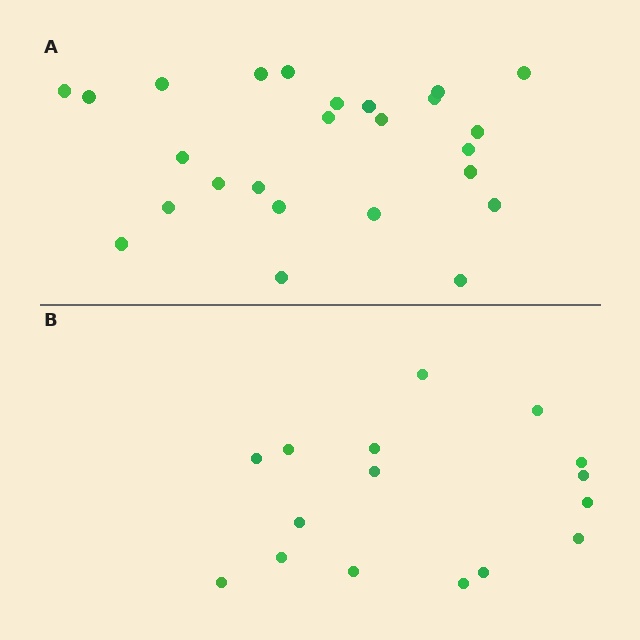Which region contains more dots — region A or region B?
Region A (the top region) has more dots.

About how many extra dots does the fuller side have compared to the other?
Region A has roughly 8 or so more dots than region B.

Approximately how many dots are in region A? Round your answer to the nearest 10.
About 20 dots. (The exact count is 25, which rounds to 20.)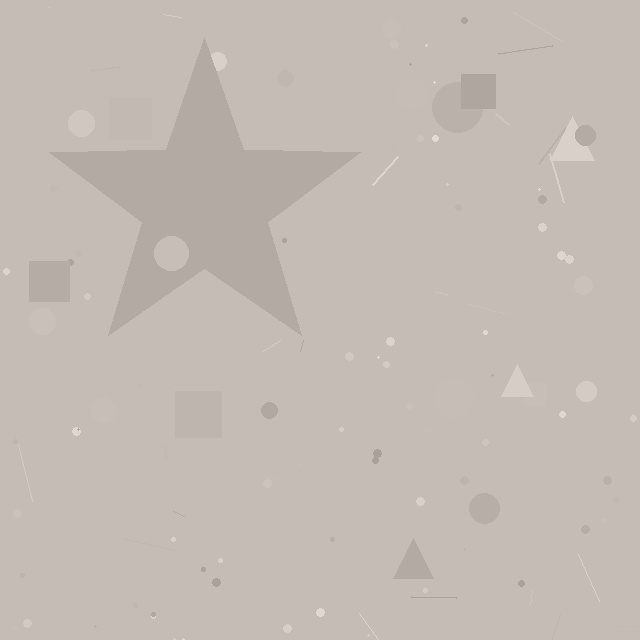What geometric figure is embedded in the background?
A star is embedded in the background.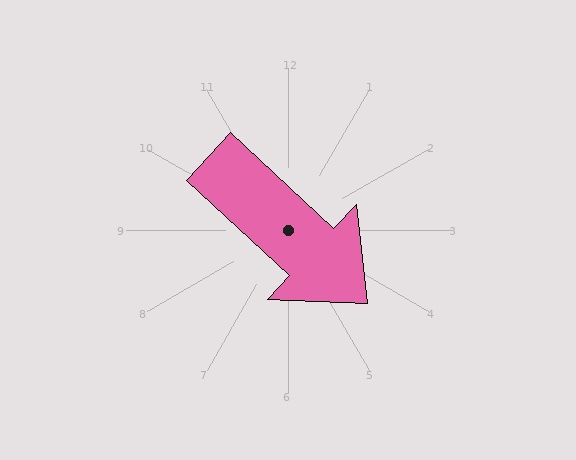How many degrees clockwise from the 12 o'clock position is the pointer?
Approximately 133 degrees.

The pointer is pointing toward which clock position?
Roughly 4 o'clock.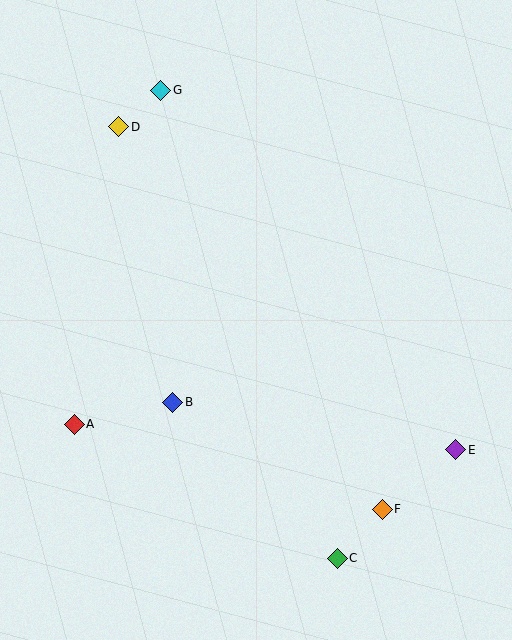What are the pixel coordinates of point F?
Point F is at (382, 509).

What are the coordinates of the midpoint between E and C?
The midpoint between E and C is at (396, 504).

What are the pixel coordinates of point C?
Point C is at (337, 558).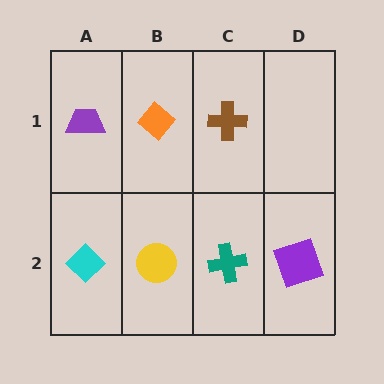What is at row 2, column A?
A cyan diamond.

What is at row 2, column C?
A teal cross.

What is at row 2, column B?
A yellow circle.